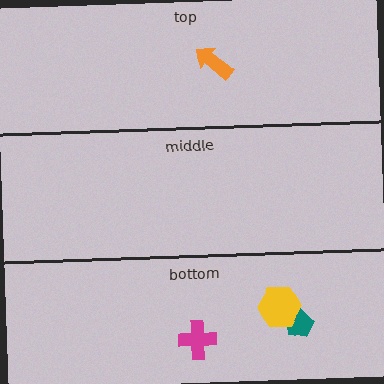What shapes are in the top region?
The orange arrow.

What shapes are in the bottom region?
The teal pentagon, the yellow hexagon, the magenta cross.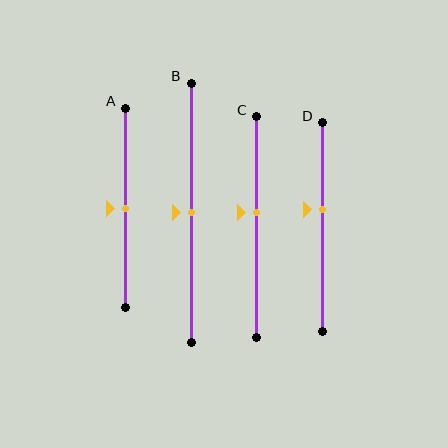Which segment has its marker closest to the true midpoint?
Segment A has its marker closest to the true midpoint.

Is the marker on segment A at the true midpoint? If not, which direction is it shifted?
Yes, the marker on segment A is at the true midpoint.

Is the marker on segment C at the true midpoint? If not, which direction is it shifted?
No, the marker on segment C is shifted upward by about 7% of the segment length.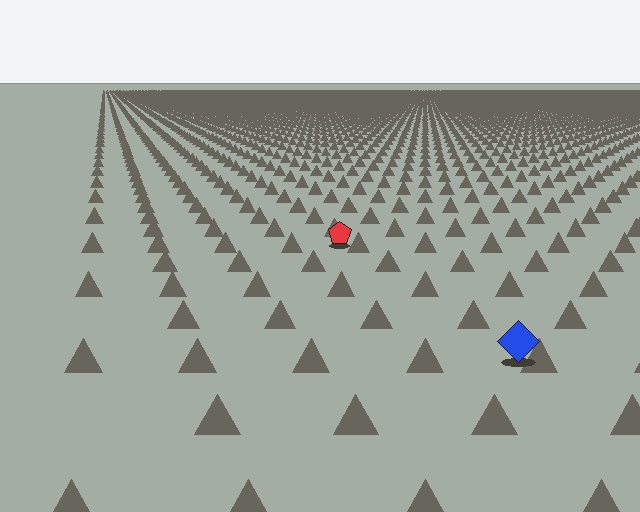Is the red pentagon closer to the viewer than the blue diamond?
No. The blue diamond is closer — you can tell from the texture gradient: the ground texture is coarser near it.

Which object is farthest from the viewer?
The red pentagon is farthest from the viewer. It appears smaller and the ground texture around it is denser.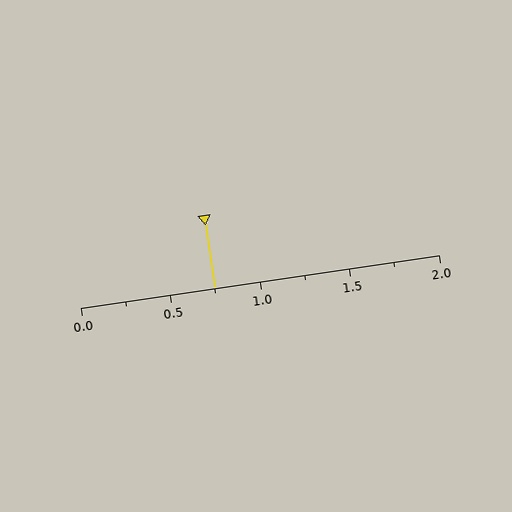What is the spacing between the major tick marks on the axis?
The major ticks are spaced 0.5 apart.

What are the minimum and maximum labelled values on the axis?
The axis runs from 0.0 to 2.0.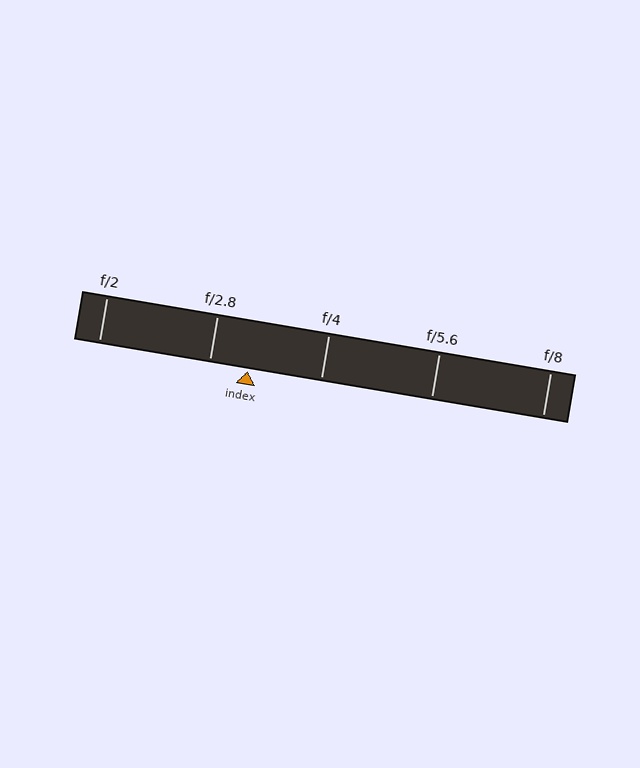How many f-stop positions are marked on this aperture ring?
There are 5 f-stop positions marked.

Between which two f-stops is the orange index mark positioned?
The index mark is between f/2.8 and f/4.